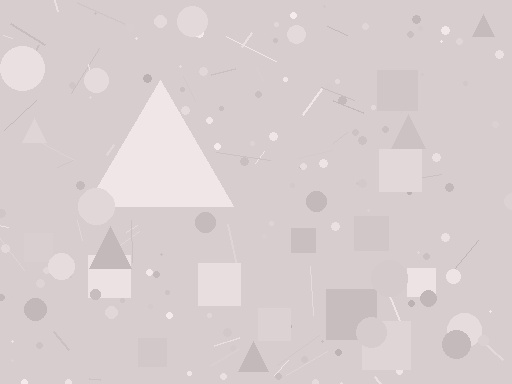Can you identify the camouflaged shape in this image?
The camouflaged shape is a triangle.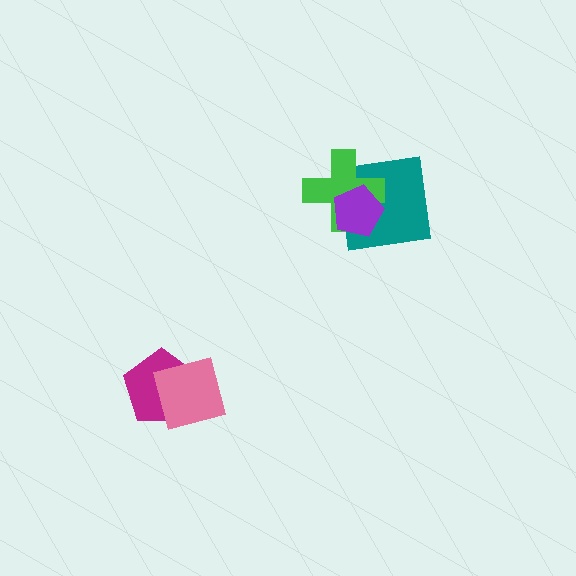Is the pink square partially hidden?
No, no other shape covers it.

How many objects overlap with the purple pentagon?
2 objects overlap with the purple pentagon.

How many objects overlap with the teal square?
2 objects overlap with the teal square.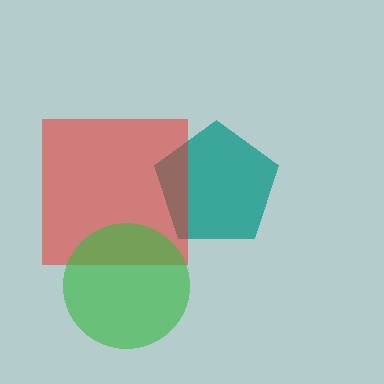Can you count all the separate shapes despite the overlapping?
Yes, there are 3 separate shapes.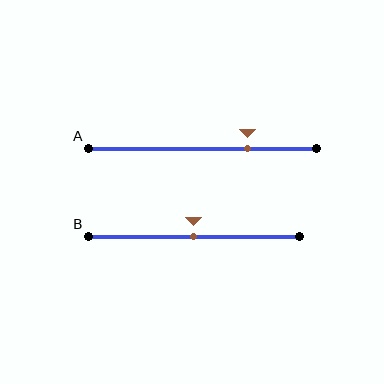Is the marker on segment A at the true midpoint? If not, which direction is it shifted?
No, the marker on segment A is shifted to the right by about 20% of the segment length.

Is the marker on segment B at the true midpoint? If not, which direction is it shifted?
Yes, the marker on segment B is at the true midpoint.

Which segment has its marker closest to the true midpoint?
Segment B has its marker closest to the true midpoint.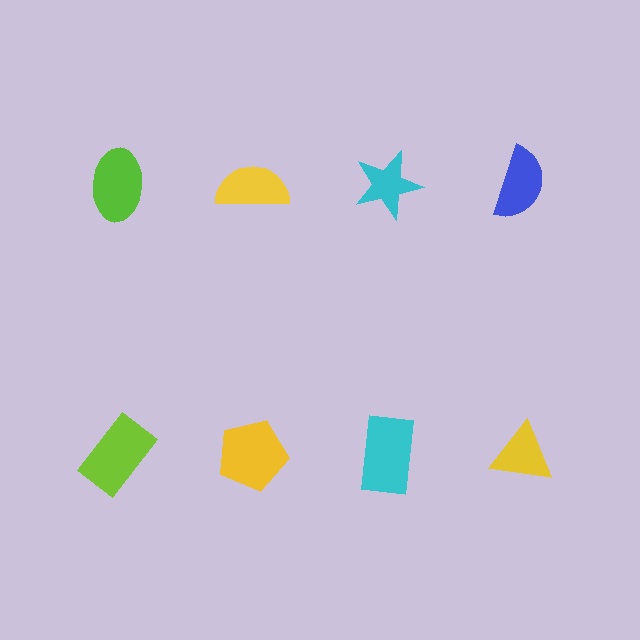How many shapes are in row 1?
4 shapes.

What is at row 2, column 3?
A cyan rectangle.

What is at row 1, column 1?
A lime ellipse.